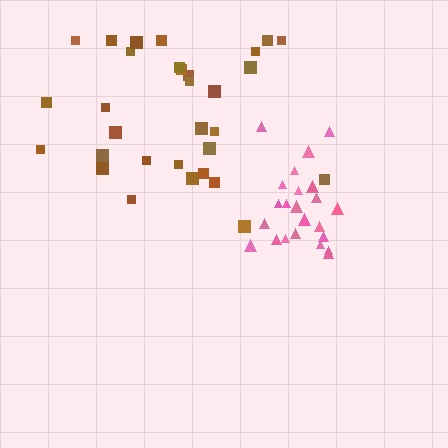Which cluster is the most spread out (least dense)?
Brown.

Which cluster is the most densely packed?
Pink.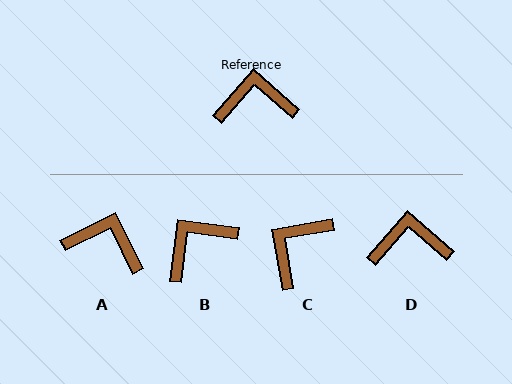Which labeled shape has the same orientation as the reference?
D.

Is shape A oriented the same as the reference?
No, it is off by about 23 degrees.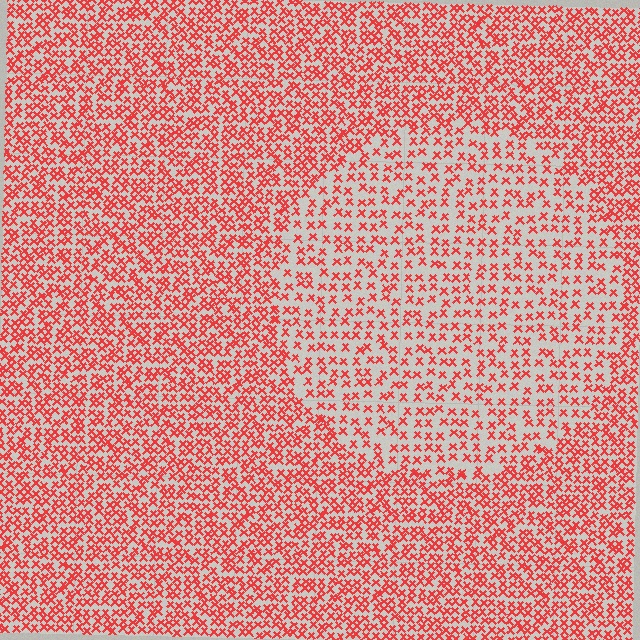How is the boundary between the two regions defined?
The boundary is defined by a change in element density (approximately 1.8x ratio). All elements are the same color, size, and shape.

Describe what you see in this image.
The image contains small red elements arranged at two different densities. A circle-shaped region is visible where the elements are less densely packed than the surrounding area.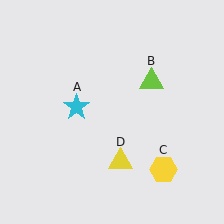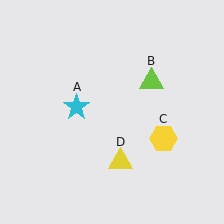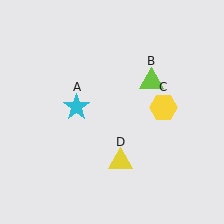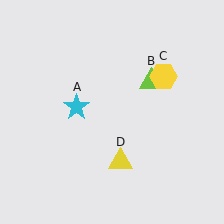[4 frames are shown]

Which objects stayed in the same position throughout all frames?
Cyan star (object A) and lime triangle (object B) and yellow triangle (object D) remained stationary.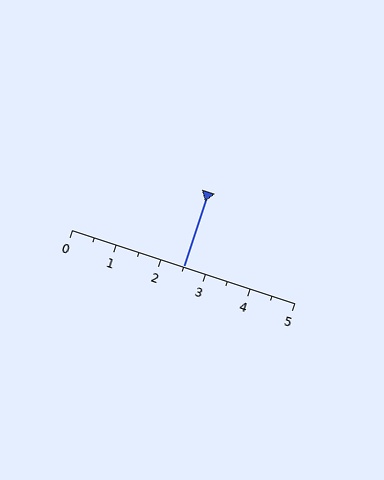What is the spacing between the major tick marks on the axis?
The major ticks are spaced 1 apart.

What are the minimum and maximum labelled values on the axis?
The axis runs from 0 to 5.